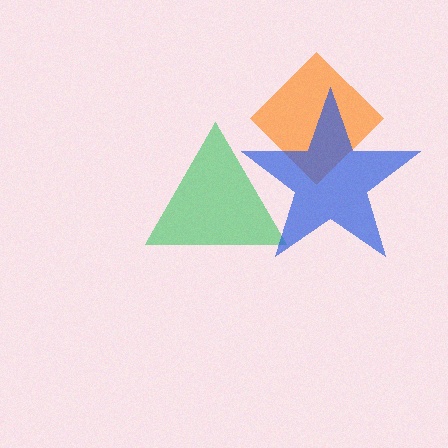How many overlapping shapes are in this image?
There are 3 overlapping shapes in the image.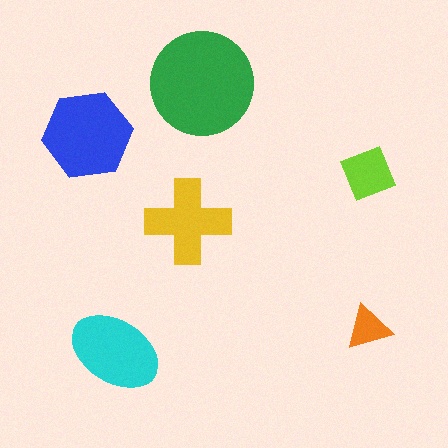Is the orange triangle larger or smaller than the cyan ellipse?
Smaller.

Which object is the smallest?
The orange triangle.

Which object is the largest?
The green circle.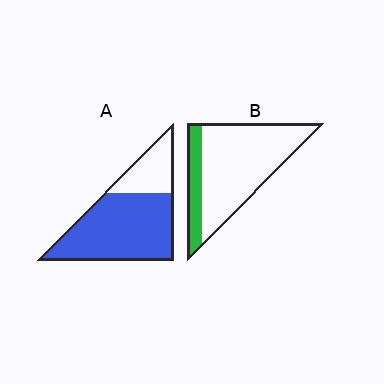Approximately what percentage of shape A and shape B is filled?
A is approximately 75% and B is approximately 20%.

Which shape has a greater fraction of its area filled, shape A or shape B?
Shape A.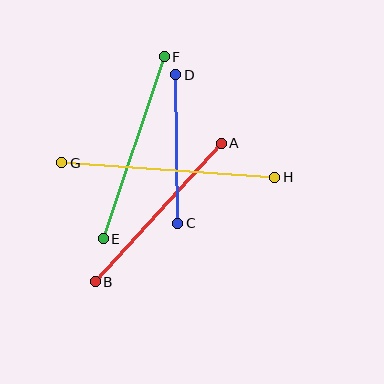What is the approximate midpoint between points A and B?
The midpoint is at approximately (158, 212) pixels.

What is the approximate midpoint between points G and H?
The midpoint is at approximately (168, 170) pixels.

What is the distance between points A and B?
The distance is approximately 187 pixels.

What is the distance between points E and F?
The distance is approximately 192 pixels.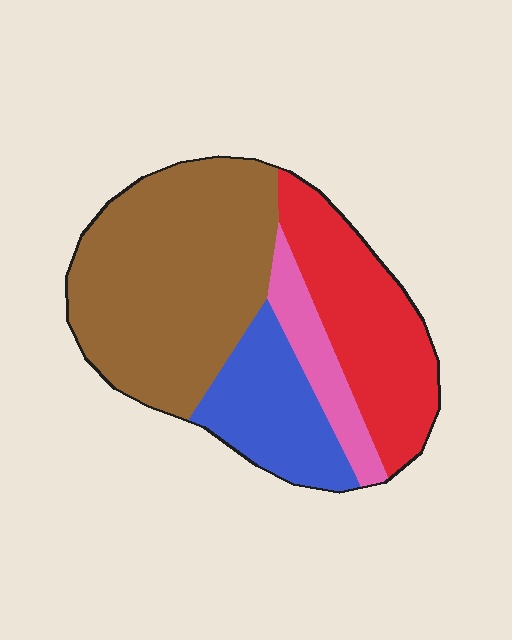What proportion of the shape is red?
Red covers 26% of the shape.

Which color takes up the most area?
Brown, at roughly 45%.